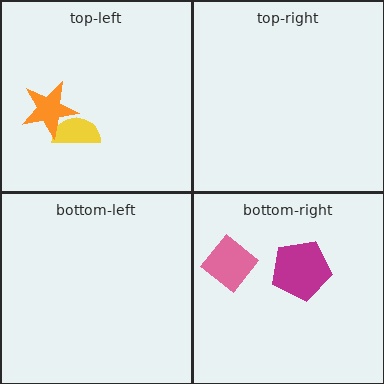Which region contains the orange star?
The top-left region.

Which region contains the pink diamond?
The bottom-right region.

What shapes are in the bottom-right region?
The magenta pentagon, the pink diamond.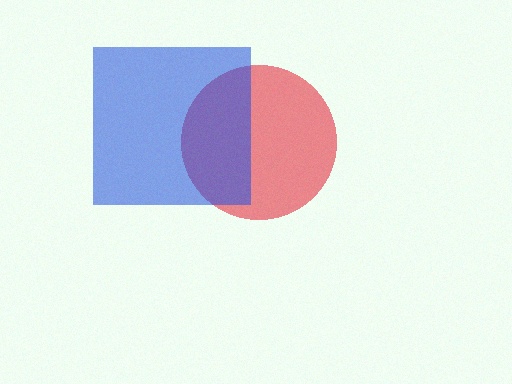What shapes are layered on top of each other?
The layered shapes are: a red circle, a blue square.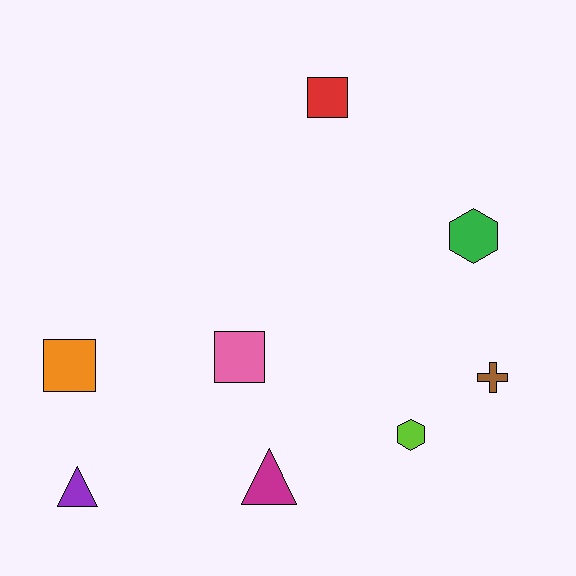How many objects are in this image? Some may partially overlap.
There are 8 objects.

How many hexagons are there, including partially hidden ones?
There are 2 hexagons.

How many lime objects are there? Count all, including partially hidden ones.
There is 1 lime object.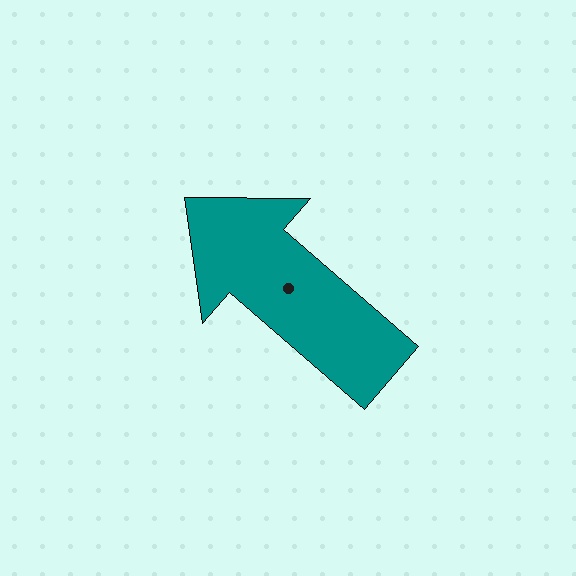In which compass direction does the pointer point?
Northwest.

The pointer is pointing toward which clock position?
Roughly 10 o'clock.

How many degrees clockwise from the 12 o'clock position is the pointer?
Approximately 311 degrees.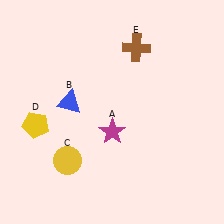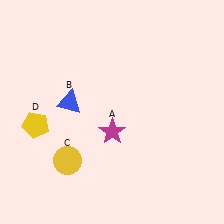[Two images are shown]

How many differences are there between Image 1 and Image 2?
There is 1 difference between the two images.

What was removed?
The brown cross (E) was removed in Image 2.